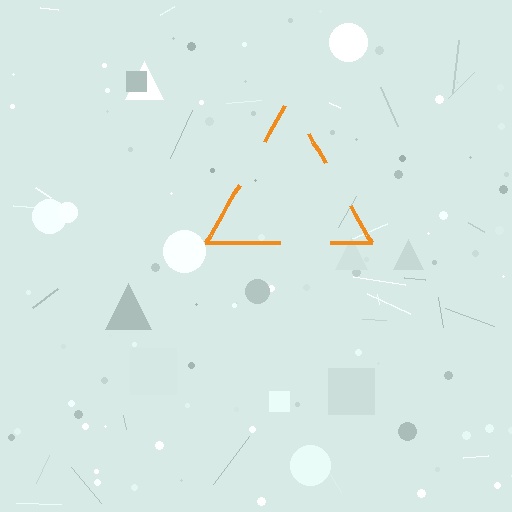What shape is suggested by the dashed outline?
The dashed outline suggests a triangle.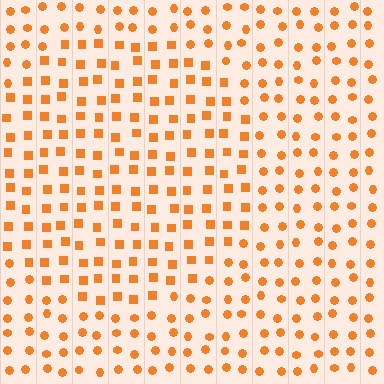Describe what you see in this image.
The image is filled with small orange elements arranged in a uniform grid. A circle-shaped region contains squares, while the surrounding area contains circles. The boundary is defined purely by the change in element shape.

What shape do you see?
I see a circle.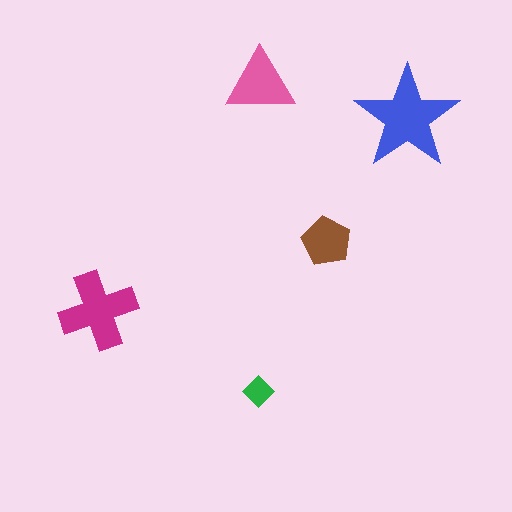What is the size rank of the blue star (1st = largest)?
1st.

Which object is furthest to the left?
The magenta cross is leftmost.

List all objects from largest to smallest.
The blue star, the magenta cross, the pink triangle, the brown pentagon, the green diamond.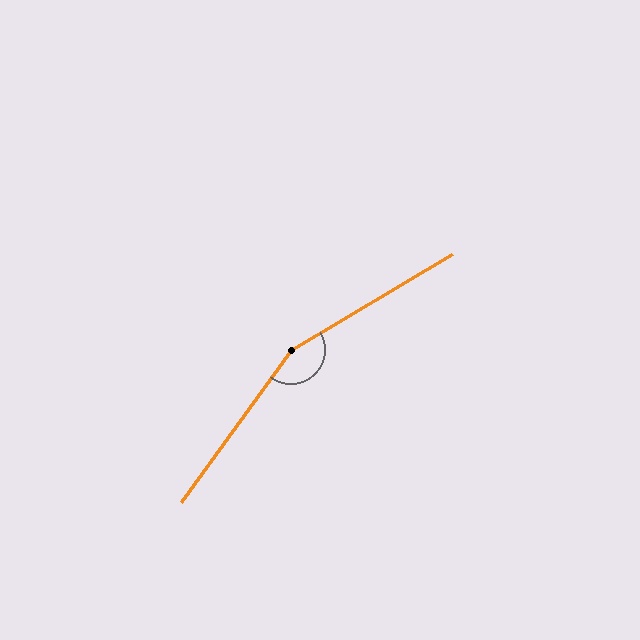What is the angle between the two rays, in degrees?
Approximately 156 degrees.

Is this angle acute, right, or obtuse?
It is obtuse.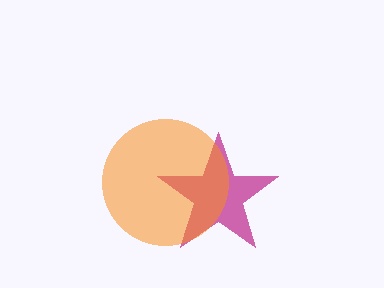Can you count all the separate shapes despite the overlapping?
Yes, there are 2 separate shapes.